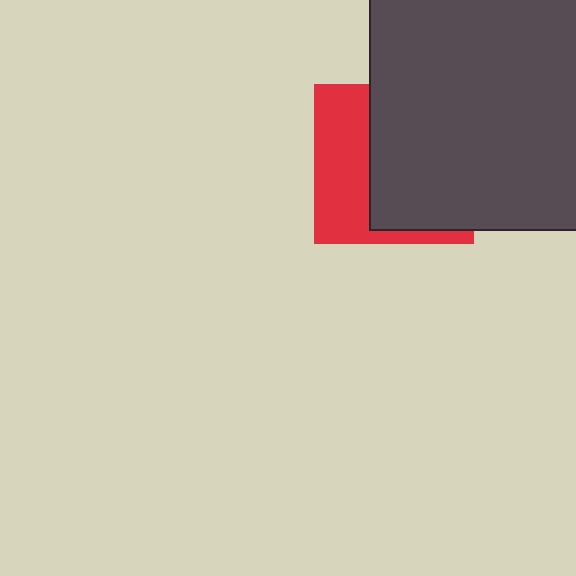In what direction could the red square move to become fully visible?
The red square could move left. That would shift it out from behind the dark gray rectangle entirely.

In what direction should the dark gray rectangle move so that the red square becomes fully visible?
The dark gray rectangle should move right. That is the shortest direction to clear the overlap and leave the red square fully visible.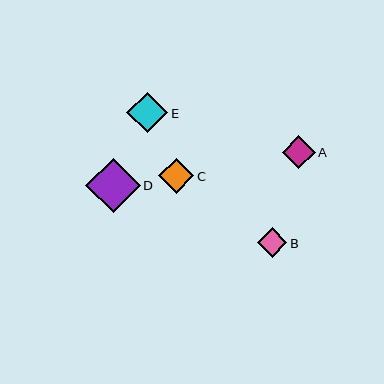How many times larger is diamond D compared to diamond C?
Diamond D is approximately 1.6 times the size of diamond C.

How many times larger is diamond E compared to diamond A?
Diamond E is approximately 1.3 times the size of diamond A.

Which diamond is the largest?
Diamond D is the largest with a size of approximately 54 pixels.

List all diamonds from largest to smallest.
From largest to smallest: D, E, C, A, B.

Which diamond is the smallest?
Diamond B is the smallest with a size of approximately 29 pixels.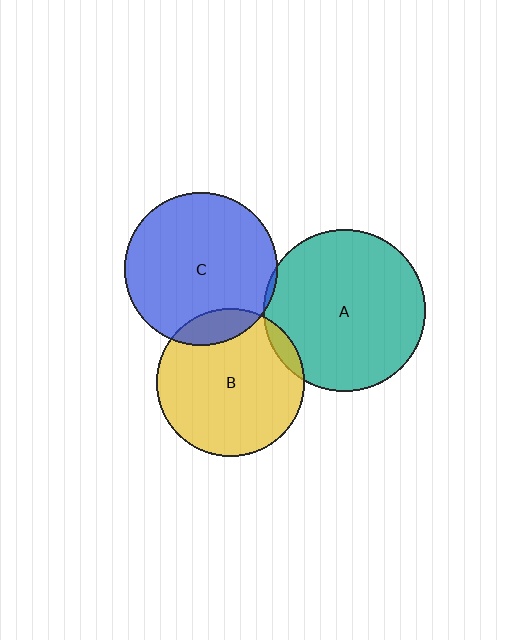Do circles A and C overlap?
Yes.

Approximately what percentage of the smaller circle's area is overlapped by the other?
Approximately 5%.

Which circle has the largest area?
Circle A (teal).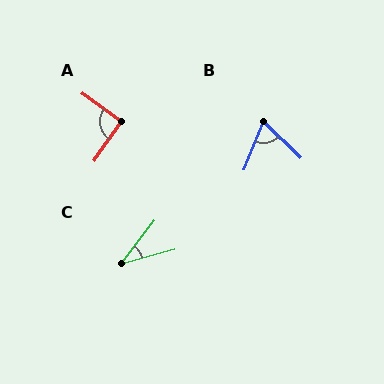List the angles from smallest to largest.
C (38°), B (67°), A (91°).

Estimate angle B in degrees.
Approximately 67 degrees.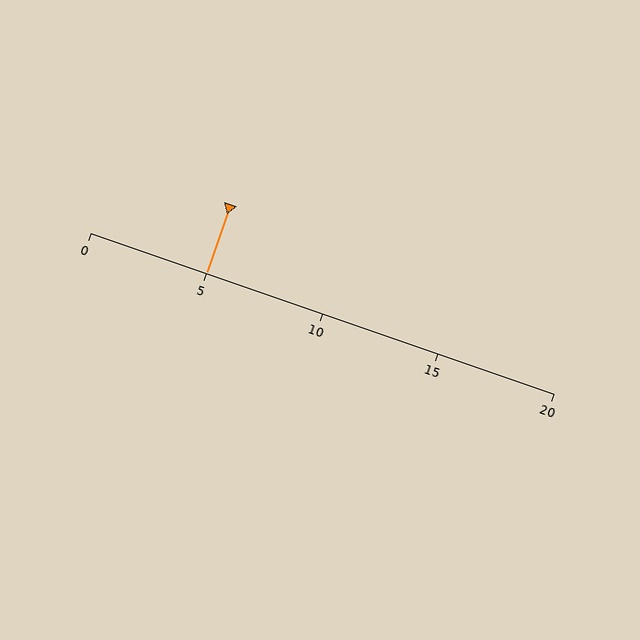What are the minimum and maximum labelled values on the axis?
The axis runs from 0 to 20.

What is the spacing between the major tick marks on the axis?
The major ticks are spaced 5 apart.